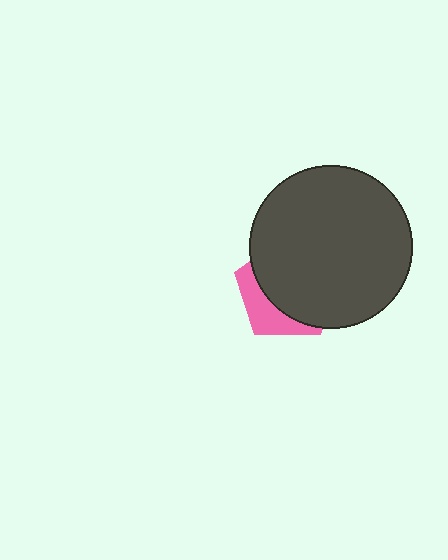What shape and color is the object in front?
The object in front is a dark gray circle.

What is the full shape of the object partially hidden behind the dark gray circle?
The partially hidden object is a pink pentagon.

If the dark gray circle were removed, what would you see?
You would see the complete pink pentagon.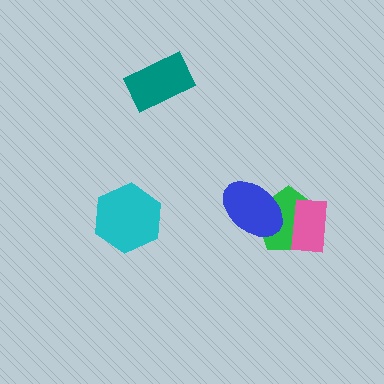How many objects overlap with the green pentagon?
2 objects overlap with the green pentagon.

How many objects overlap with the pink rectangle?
1 object overlaps with the pink rectangle.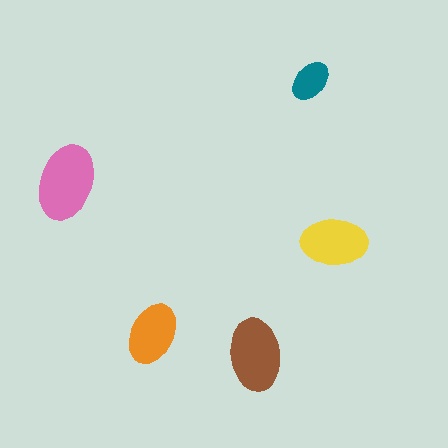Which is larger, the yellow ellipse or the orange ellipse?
The yellow one.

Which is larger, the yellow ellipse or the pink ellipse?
The pink one.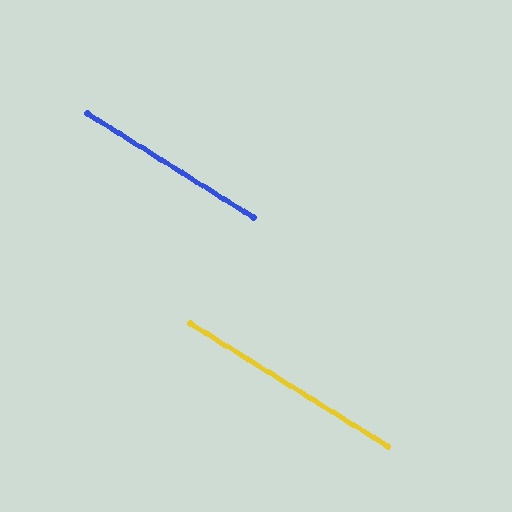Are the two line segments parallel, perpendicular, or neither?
Parallel — their directions differ by only 0.4°.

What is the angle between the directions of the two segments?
Approximately 0 degrees.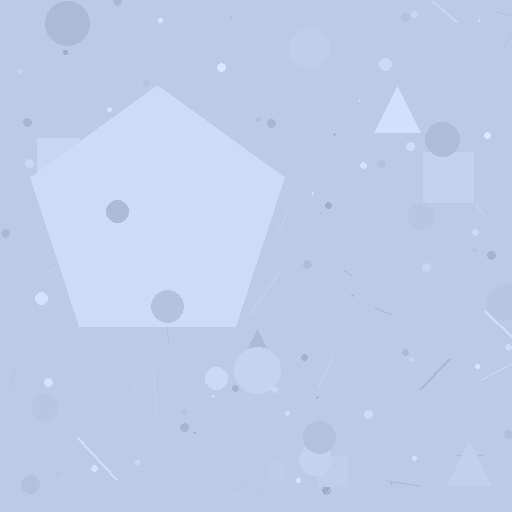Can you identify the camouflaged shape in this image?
The camouflaged shape is a pentagon.